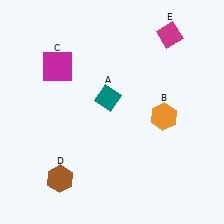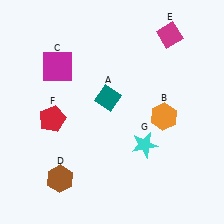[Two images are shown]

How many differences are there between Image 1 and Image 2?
There are 2 differences between the two images.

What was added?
A red pentagon (F), a cyan star (G) were added in Image 2.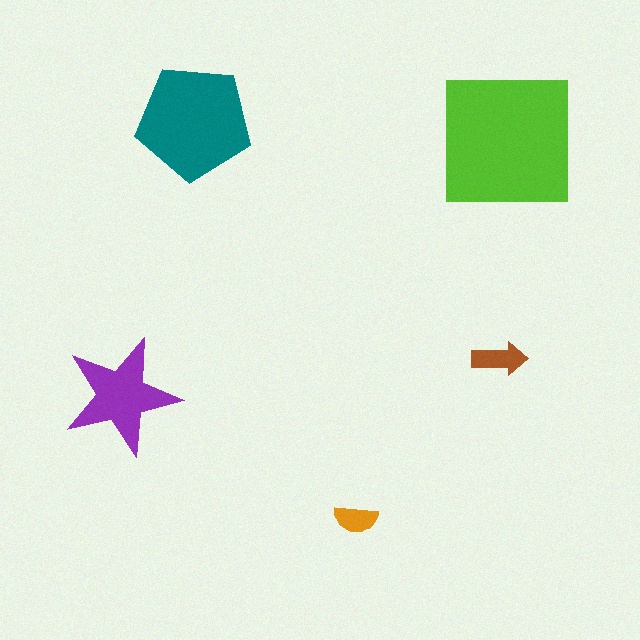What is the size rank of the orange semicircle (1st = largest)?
5th.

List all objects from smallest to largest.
The orange semicircle, the brown arrow, the purple star, the teal pentagon, the lime square.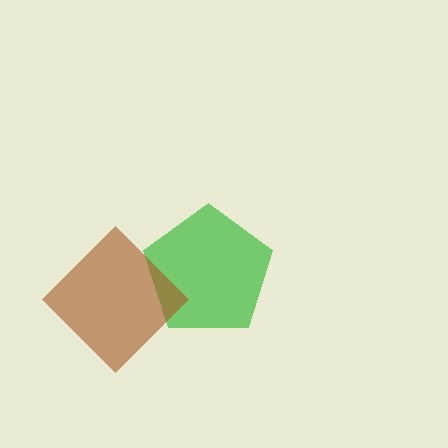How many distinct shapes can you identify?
There are 2 distinct shapes: a green pentagon, a brown diamond.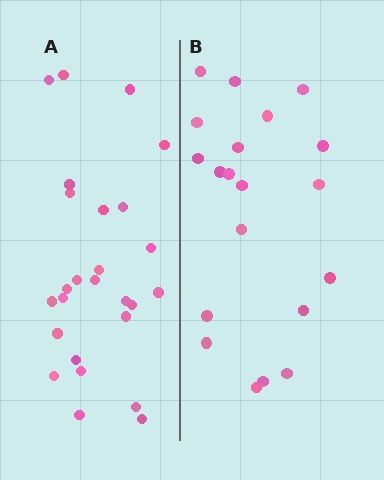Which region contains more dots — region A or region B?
Region A (the left region) has more dots.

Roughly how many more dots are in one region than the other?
Region A has about 6 more dots than region B.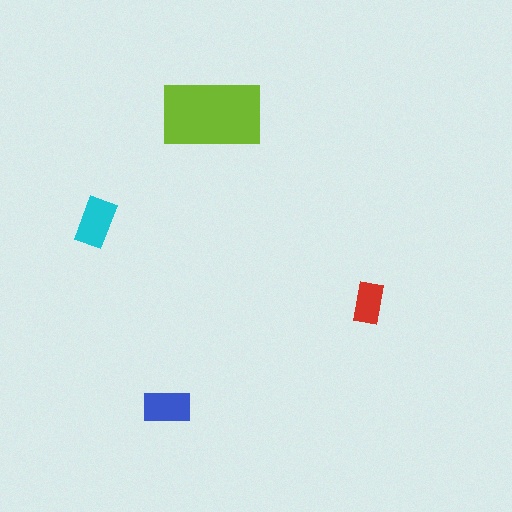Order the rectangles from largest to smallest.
the lime one, the cyan one, the blue one, the red one.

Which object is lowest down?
The blue rectangle is bottommost.